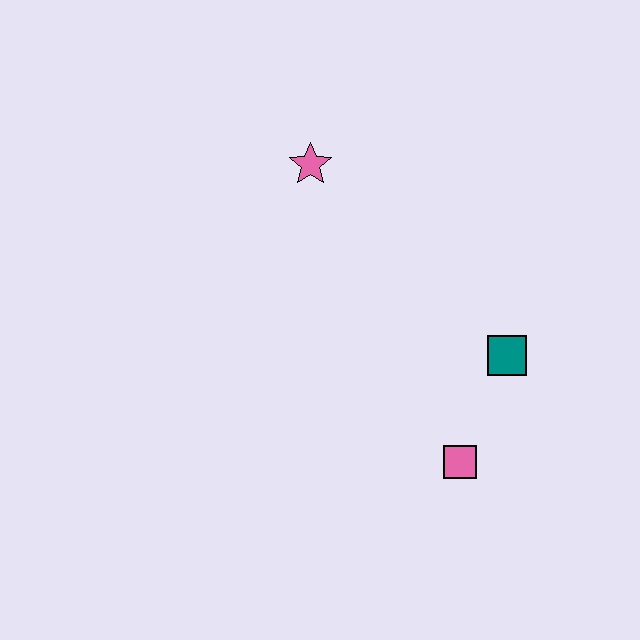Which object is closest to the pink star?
The teal square is closest to the pink star.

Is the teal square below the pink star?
Yes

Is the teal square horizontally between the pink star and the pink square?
No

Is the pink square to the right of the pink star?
Yes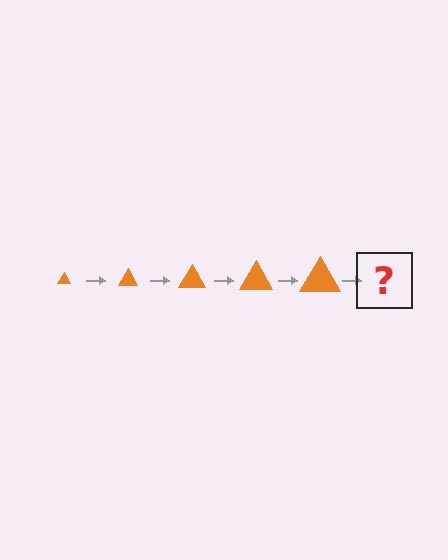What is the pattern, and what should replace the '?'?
The pattern is that the triangle gets progressively larger each step. The '?' should be an orange triangle, larger than the previous one.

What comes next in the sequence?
The next element should be an orange triangle, larger than the previous one.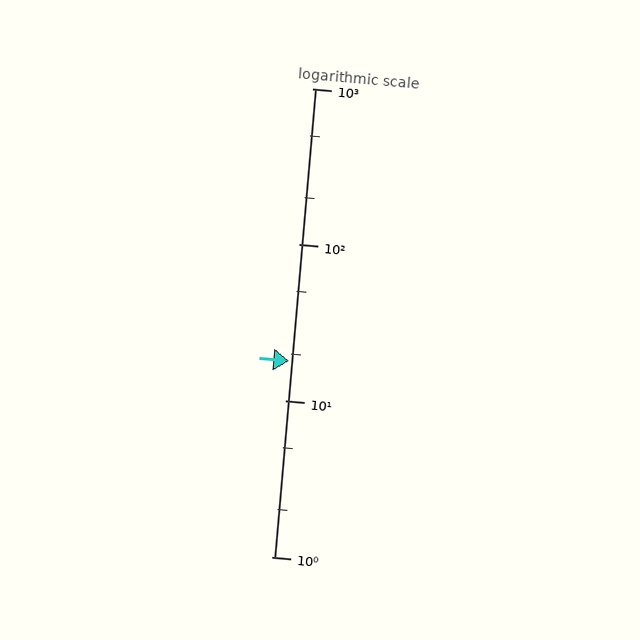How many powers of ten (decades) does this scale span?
The scale spans 3 decades, from 1 to 1000.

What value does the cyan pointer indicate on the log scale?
The pointer indicates approximately 18.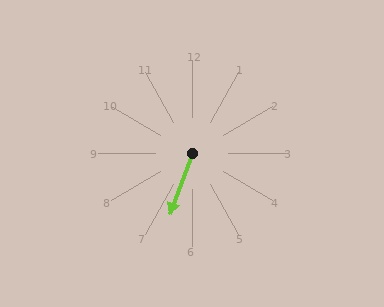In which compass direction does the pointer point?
South.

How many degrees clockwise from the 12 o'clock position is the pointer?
Approximately 200 degrees.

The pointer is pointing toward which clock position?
Roughly 7 o'clock.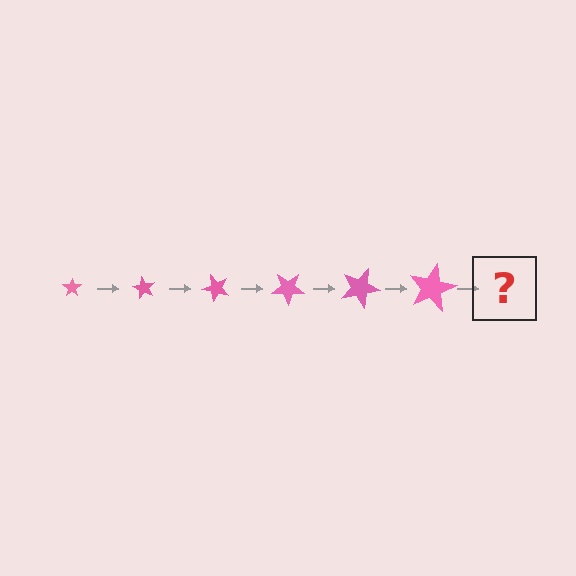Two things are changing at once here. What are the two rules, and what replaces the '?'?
The two rules are that the star grows larger each step and it rotates 60 degrees each step. The '?' should be a star, larger than the previous one and rotated 360 degrees from the start.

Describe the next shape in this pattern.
It should be a star, larger than the previous one and rotated 360 degrees from the start.